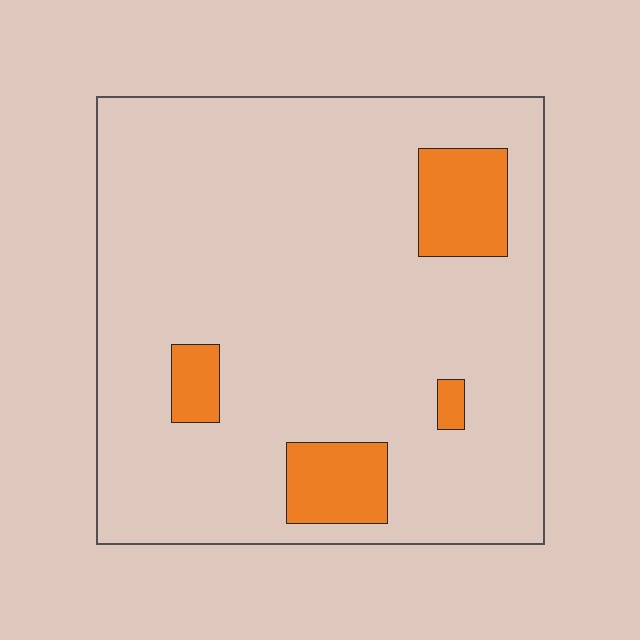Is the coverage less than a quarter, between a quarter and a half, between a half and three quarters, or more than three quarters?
Less than a quarter.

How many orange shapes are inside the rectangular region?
4.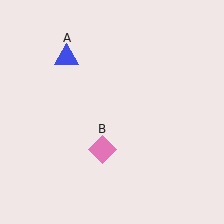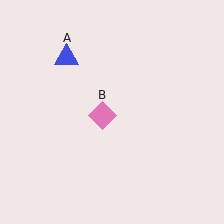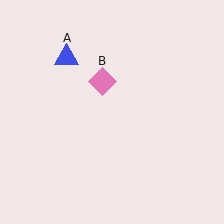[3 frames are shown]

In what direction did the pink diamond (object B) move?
The pink diamond (object B) moved up.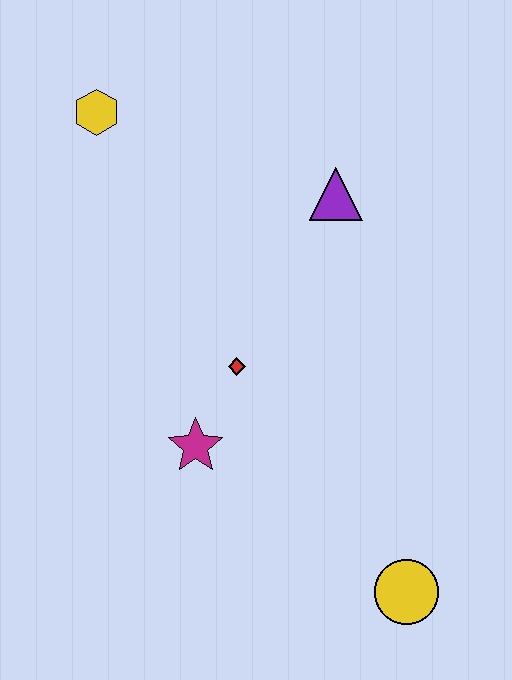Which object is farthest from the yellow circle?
The yellow hexagon is farthest from the yellow circle.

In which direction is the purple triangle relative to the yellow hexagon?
The purple triangle is to the right of the yellow hexagon.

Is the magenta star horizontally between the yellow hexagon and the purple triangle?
Yes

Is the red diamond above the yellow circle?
Yes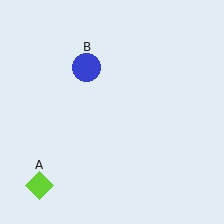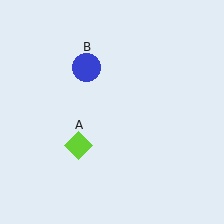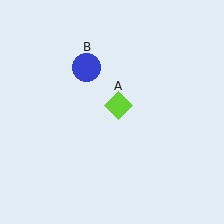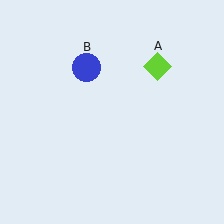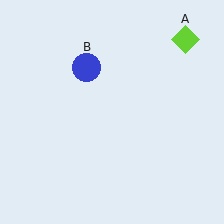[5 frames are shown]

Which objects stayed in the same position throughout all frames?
Blue circle (object B) remained stationary.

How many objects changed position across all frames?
1 object changed position: lime diamond (object A).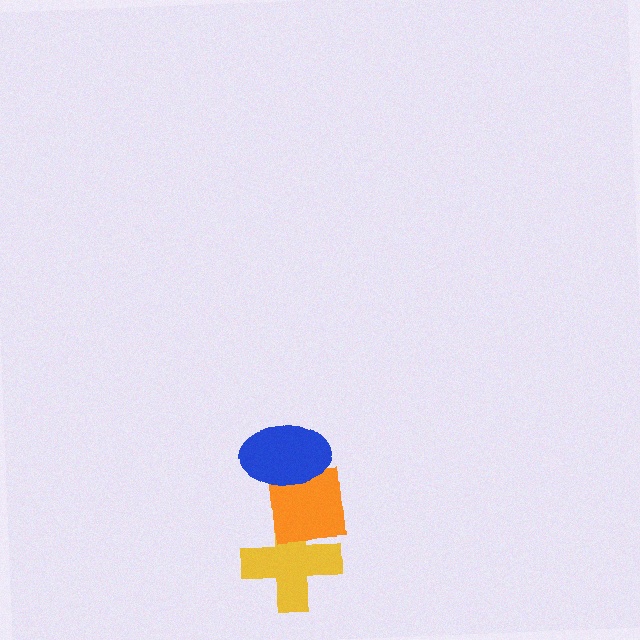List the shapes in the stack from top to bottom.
From top to bottom: the blue ellipse, the orange square, the yellow cross.